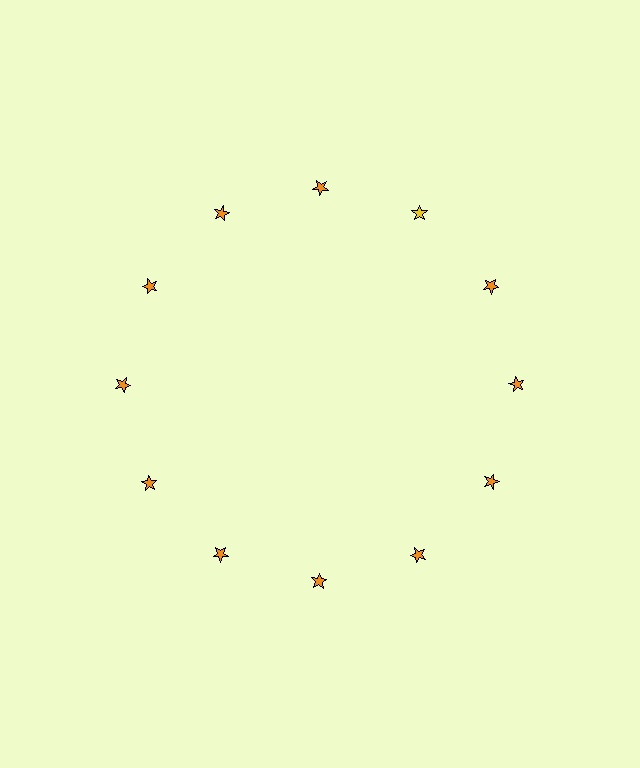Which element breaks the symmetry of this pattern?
The yellow star at roughly the 1 o'clock position breaks the symmetry. All other shapes are orange stars.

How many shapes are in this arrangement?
There are 12 shapes arranged in a ring pattern.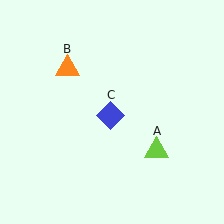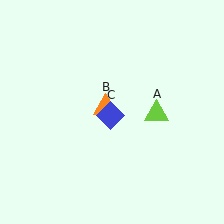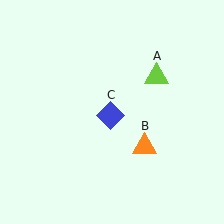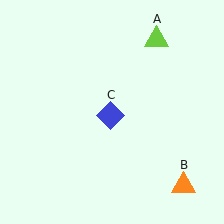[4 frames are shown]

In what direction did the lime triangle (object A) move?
The lime triangle (object A) moved up.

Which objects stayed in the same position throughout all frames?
Blue diamond (object C) remained stationary.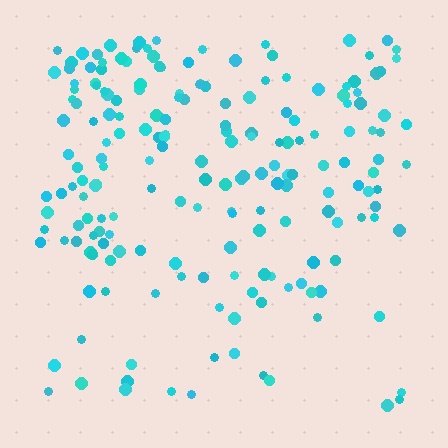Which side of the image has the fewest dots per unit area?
The bottom.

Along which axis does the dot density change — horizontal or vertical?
Vertical.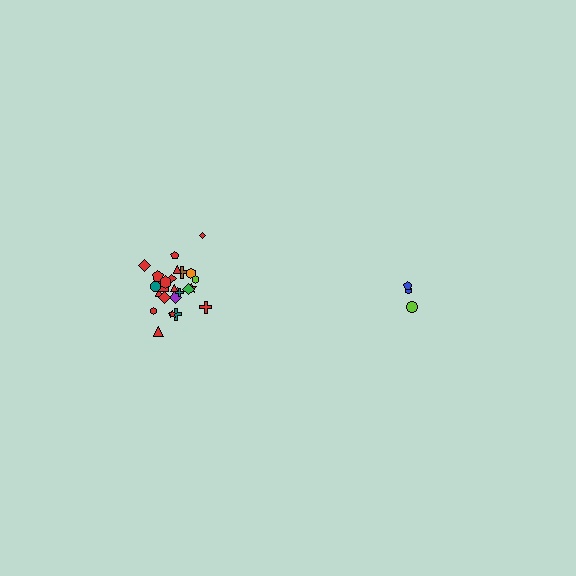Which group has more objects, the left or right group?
The left group.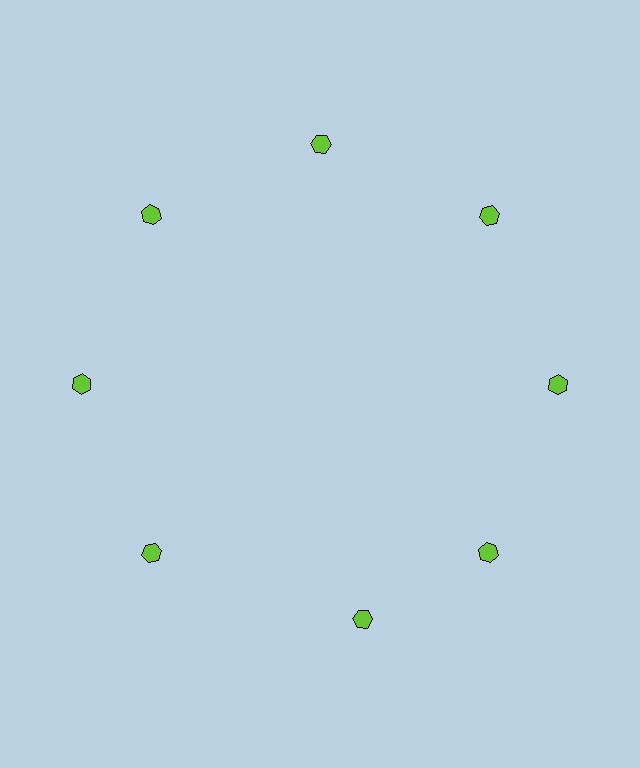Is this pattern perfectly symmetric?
No. The 8 lime hexagons are arranged in a ring, but one element near the 6 o'clock position is rotated out of alignment along the ring, breaking the 8-fold rotational symmetry.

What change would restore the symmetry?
The symmetry would be restored by rotating it back into even spacing with its neighbors so that all 8 hexagons sit at equal angles and equal distance from the center.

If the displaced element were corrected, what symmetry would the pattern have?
It would have 8-fold rotational symmetry — the pattern would map onto itself every 45 degrees.